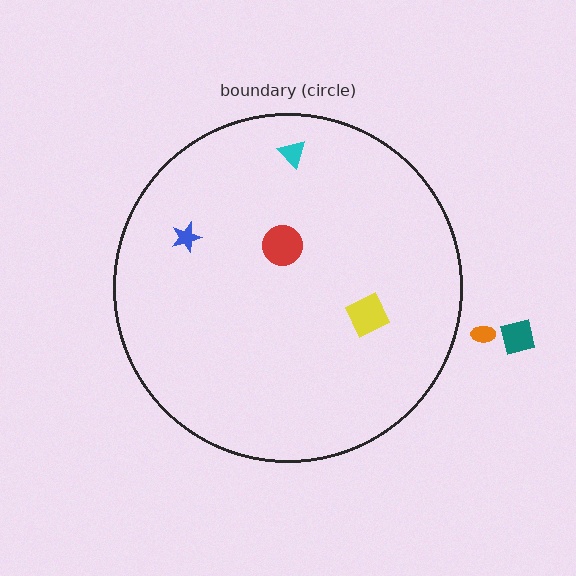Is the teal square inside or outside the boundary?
Outside.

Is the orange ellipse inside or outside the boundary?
Outside.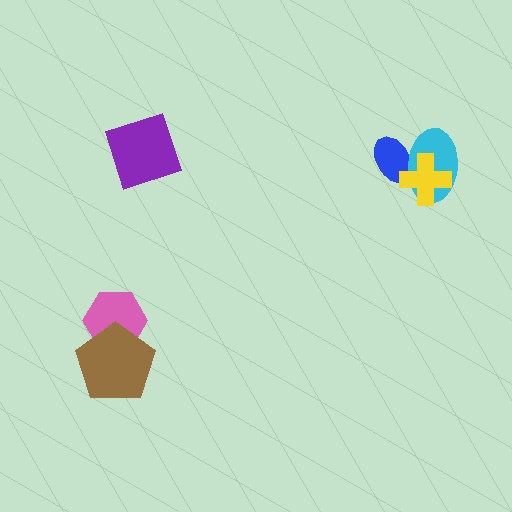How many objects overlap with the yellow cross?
2 objects overlap with the yellow cross.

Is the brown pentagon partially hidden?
No, no other shape covers it.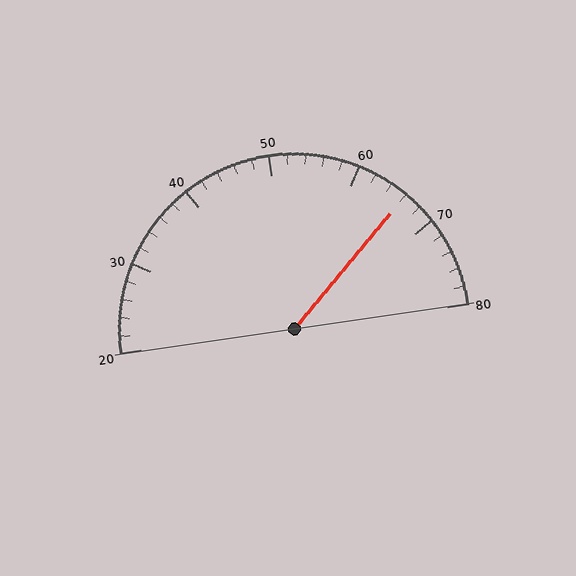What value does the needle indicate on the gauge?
The needle indicates approximately 66.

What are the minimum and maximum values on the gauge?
The gauge ranges from 20 to 80.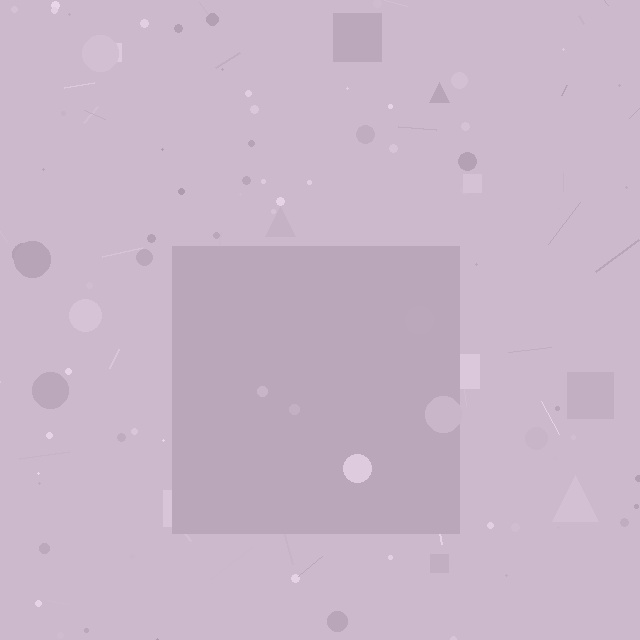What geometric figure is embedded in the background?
A square is embedded in the background.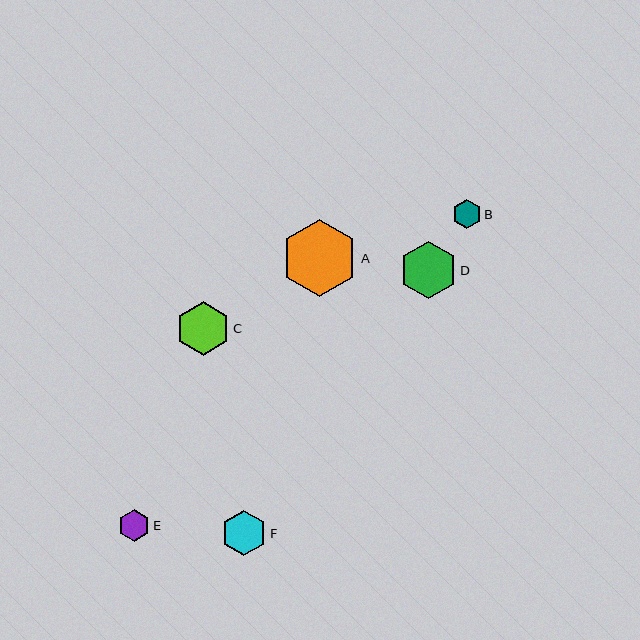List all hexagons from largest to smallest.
From largest to smallest: A, D, C, F, E, B.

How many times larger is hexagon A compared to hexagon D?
Hexagon A is approximately 1.3 times the size of hexagon D.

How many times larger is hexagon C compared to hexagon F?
Hexagon C is approximately 1.2 times the size of hexagon F.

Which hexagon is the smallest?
Hexagon B is the smallest with a size of approximately 29 pixels.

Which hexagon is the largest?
Hexagon A is the largest with a size of approximately 77 pixels.